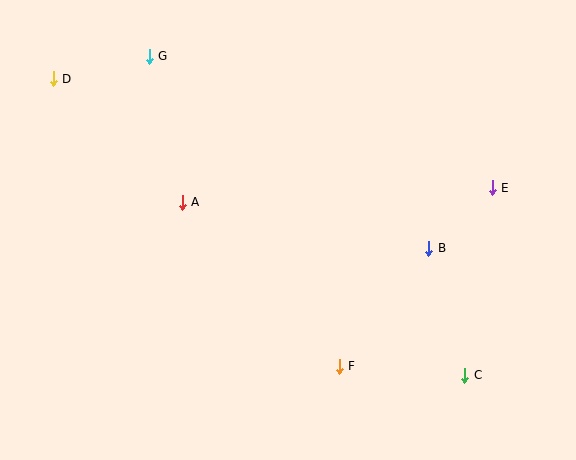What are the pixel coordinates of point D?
Point D is at (53, 79).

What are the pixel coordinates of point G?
Point G is at (149, 56).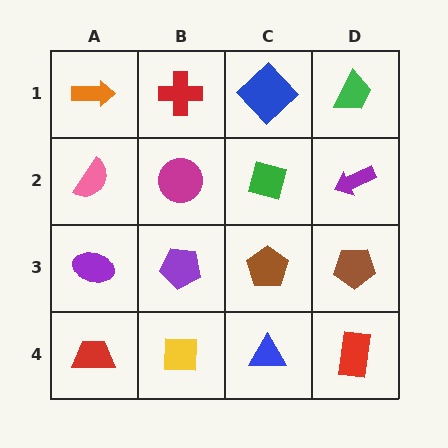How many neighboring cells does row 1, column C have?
3.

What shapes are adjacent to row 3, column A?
A pink semicircle (row 2, column A), a red trapezoid (row 4, column A), a purple pentagon (row 3, column B).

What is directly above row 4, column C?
A brown pentagon.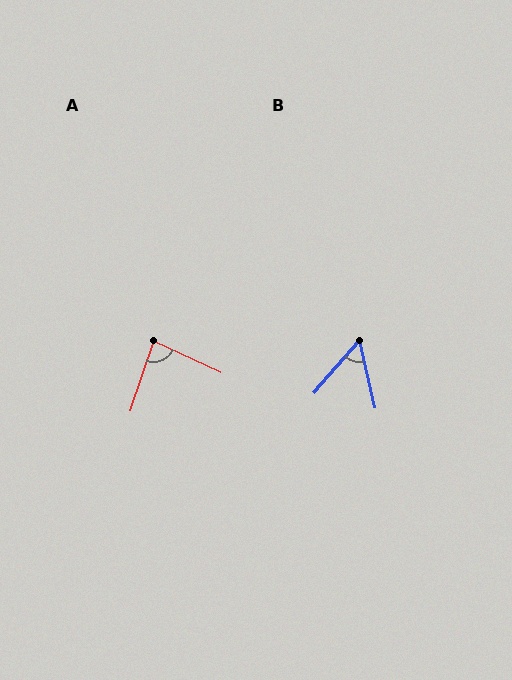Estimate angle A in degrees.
Approximately 84 degrees.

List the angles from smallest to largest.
B (54°), A (84°).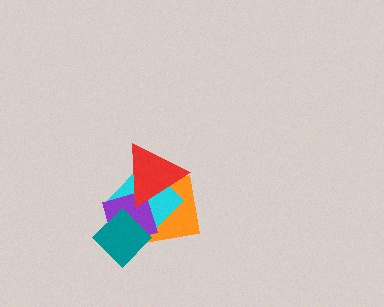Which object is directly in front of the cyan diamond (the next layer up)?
The purple diamond is directly in front of the cyan diamond.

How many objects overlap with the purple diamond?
4 objects overlap with the purple diamond.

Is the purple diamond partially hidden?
Yes, it is partially covered by another shape.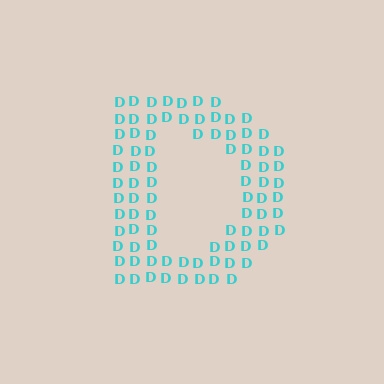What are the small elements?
The small elements are letter D's.